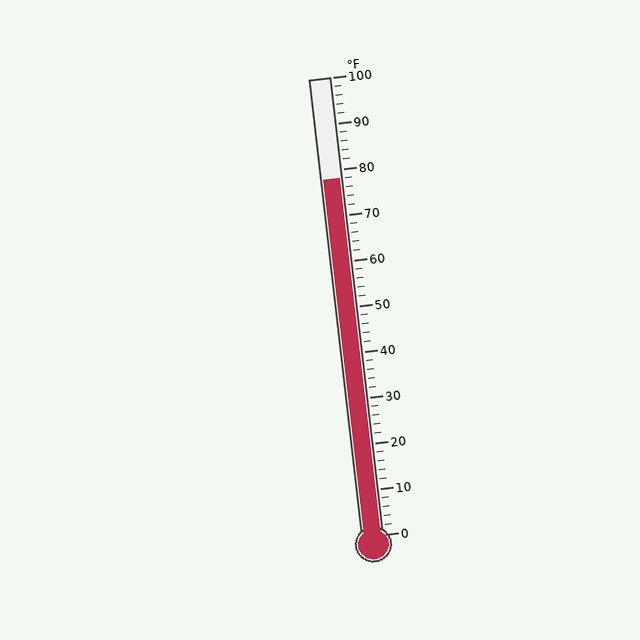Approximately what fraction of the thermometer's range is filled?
The thermometer is filled to approximately 80% of its range.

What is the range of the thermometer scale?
The thermometer scale ranges from 0°F to 100°F.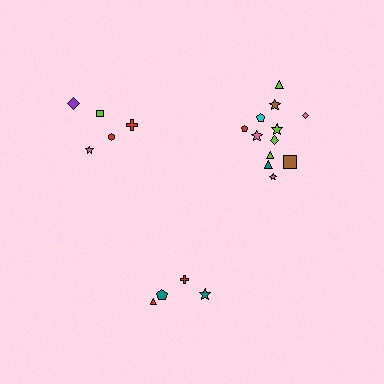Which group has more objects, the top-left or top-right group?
The top-right group.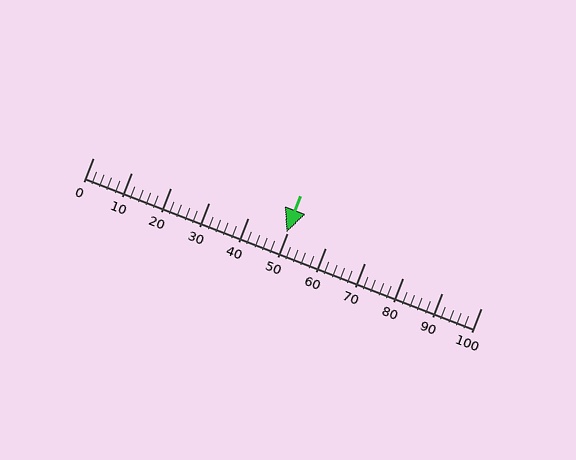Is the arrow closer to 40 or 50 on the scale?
The arrow is closer to 50.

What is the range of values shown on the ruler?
The ruler shows values from 0 to 100.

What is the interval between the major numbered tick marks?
The major tick marks are spaced 10 units apart.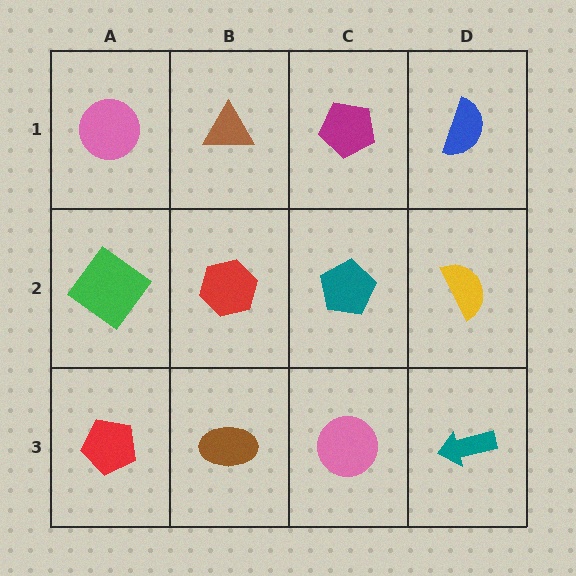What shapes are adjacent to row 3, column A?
A green diamond (row 2, column A), a brown ellipse (row 3, column B).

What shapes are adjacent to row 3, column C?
A teal pentagon (row 2, column C), a brown ellipse (row 3, column B), a teal arrow (row 3, column D).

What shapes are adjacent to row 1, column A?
A green diamond (row 2, column A), a brown triangle (row 1, column B).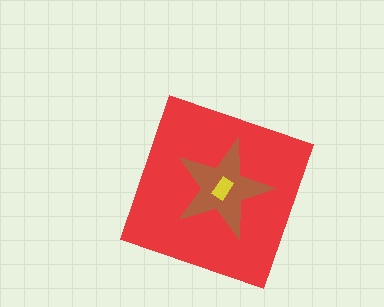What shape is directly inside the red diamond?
The brown star.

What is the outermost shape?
The red diamond.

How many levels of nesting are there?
3.